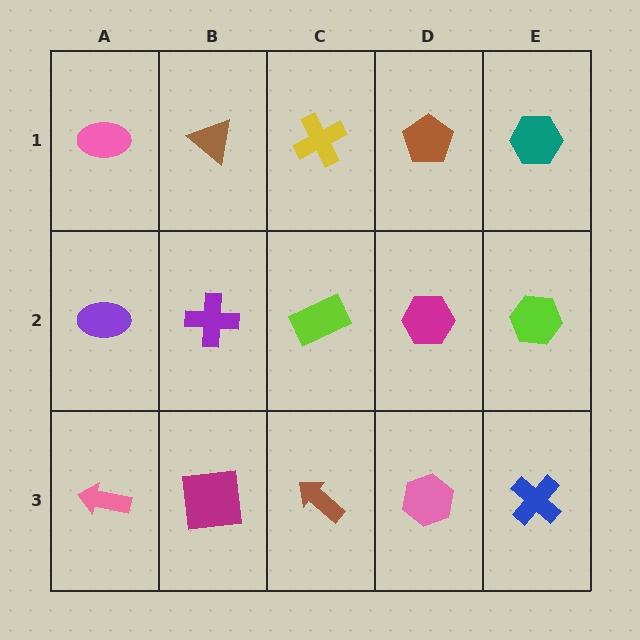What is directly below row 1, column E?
A lime hexagon.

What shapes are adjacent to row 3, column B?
A purple cross (row 2, column B), a pink arrow (row 3, column A), a brown arrow (row 3, column C).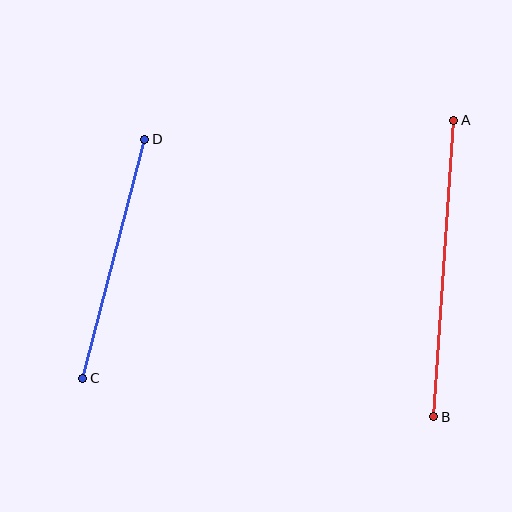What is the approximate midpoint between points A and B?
The midpoint is at approximately (444, 268) pixels.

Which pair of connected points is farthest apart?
Points A and B are farthest apart.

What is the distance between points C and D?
The distance is approximately 247 pixels.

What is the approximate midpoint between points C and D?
The midpoint is at approximately (114, 259) pixels.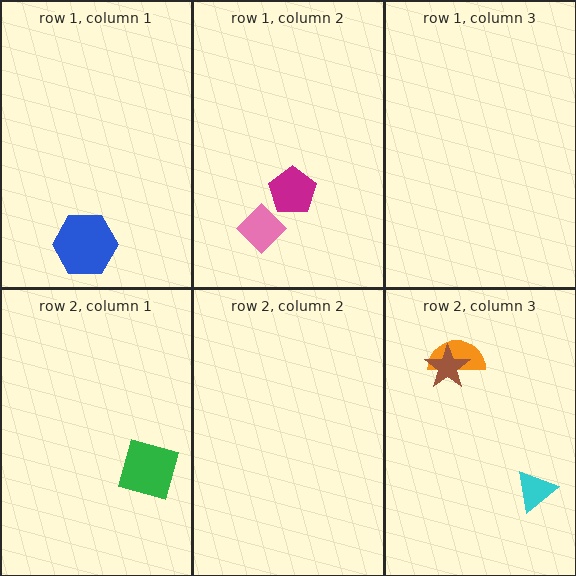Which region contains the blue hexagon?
The row 1, column 1 region.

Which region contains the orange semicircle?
The row 2, column 3 region.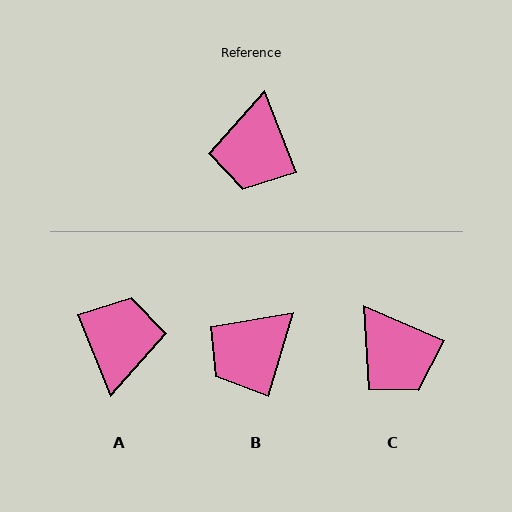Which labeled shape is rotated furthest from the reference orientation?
A, about 179 degrees away.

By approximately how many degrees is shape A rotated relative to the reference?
Approximately 179 degrees clockwise.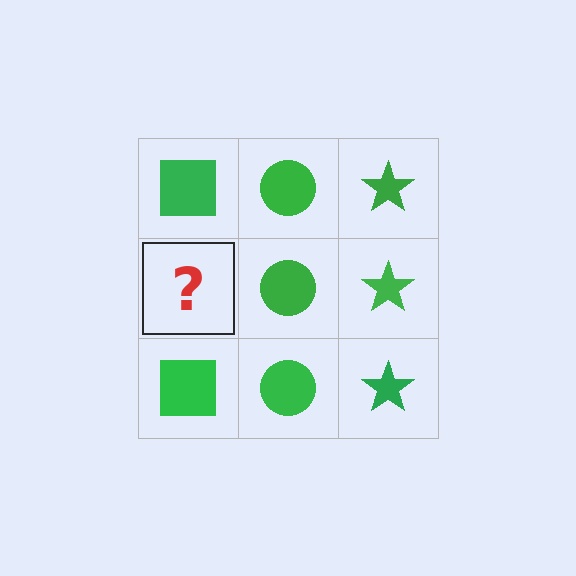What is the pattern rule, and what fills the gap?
The rule is that each column has a consistent shape. The gap should be filled with a green square.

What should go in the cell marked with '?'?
The missing cell should contain a green square.